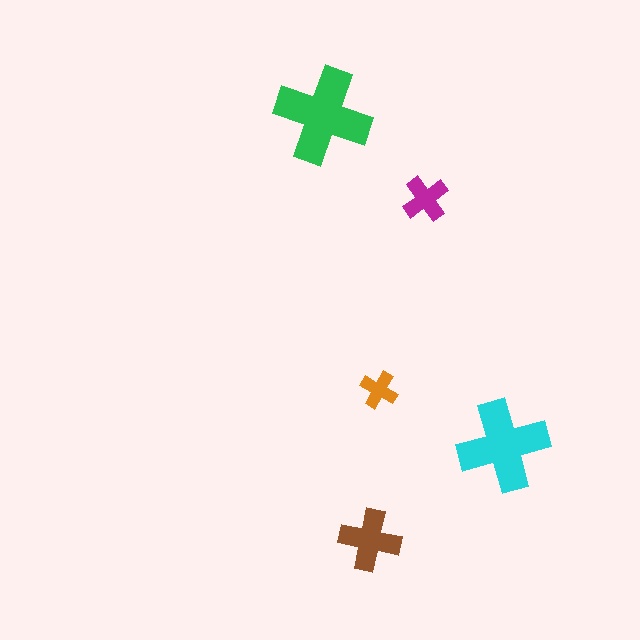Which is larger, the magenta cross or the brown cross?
The brown one.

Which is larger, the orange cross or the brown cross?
The brown one.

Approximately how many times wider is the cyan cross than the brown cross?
About 1.5 times wider.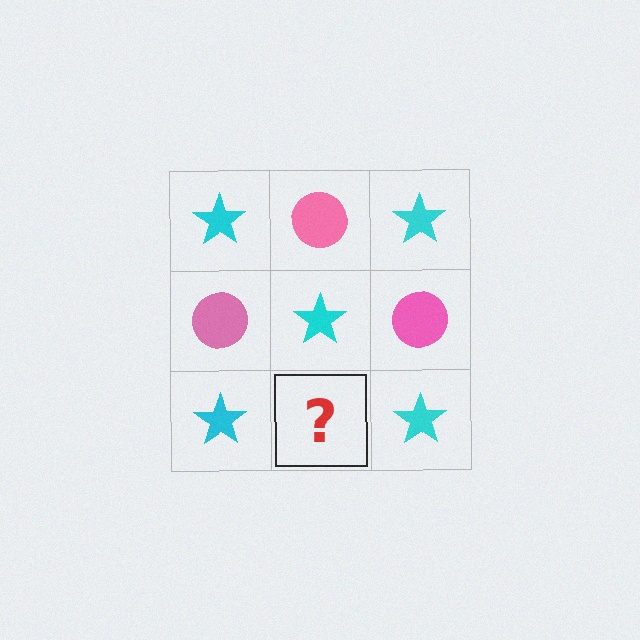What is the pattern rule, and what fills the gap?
The rule is that it alternates cyan star and pink circle in a checkerboard pattern. The gap should be filled with a pink circle.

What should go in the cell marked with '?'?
The missing cell should contain a pink circle.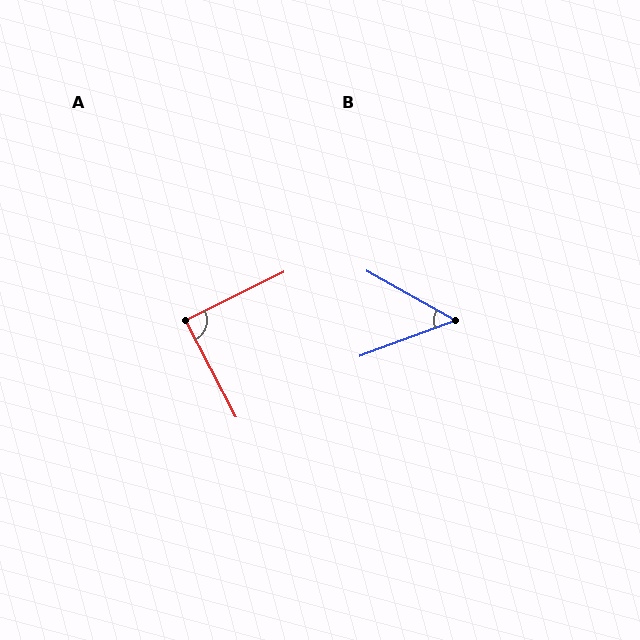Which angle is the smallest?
B, at approximately 49 degrees.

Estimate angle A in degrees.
Approximately 89 degrees.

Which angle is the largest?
A, at approximately 89 degrees.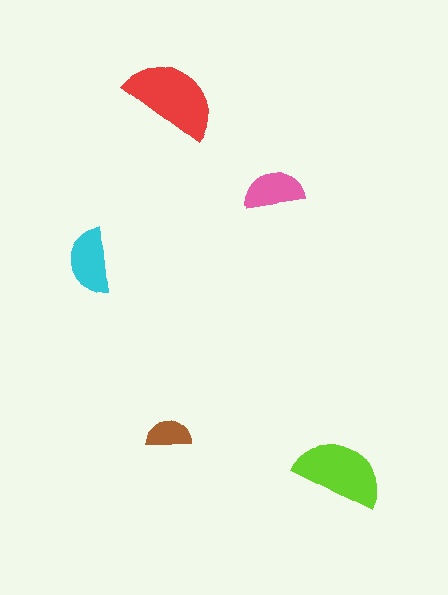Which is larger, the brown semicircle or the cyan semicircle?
The cyan one.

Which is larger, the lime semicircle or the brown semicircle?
The lime one.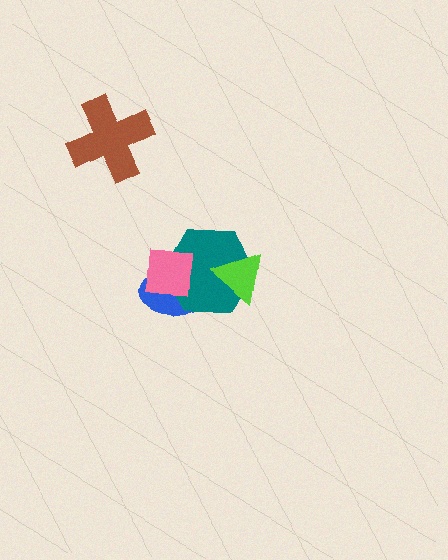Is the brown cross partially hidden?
No, no other shape covers it.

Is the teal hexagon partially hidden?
Yes, it is partially covered by another shape.